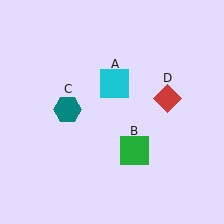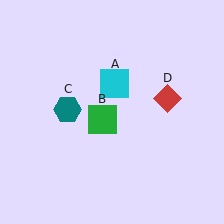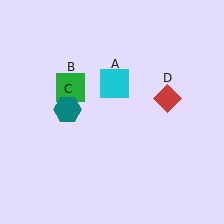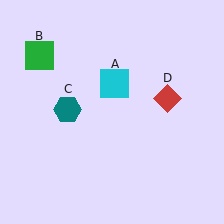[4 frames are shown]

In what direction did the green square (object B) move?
The green square (object B) moved up and to the left.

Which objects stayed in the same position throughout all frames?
Cyan square (object A) and teal hexagon (object C) and red diamond (object D) remained stationary.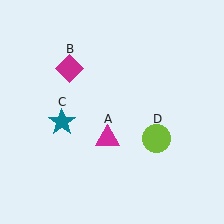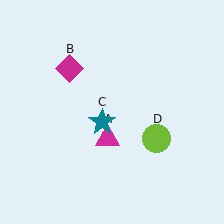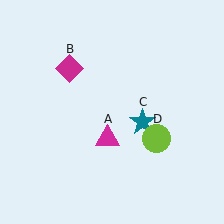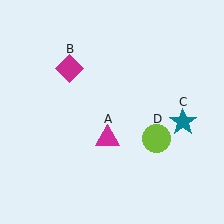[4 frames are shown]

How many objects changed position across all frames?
1 object changed position: teal star (object C).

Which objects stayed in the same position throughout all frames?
Magenta triangle (object A) and magenta diamond (object B) and lime circle (object D) remained stationary.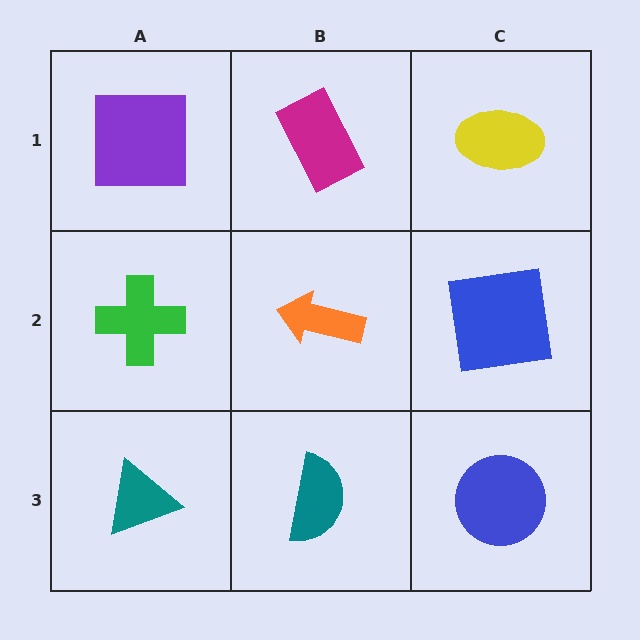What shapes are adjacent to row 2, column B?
A magenta rectangle (row 1, column B), a teal semicircle (row 3, column B), a green cross (row 2, column A), a blue square (row 2, column C).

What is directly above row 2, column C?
A yellow ellipse.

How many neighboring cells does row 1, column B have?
3.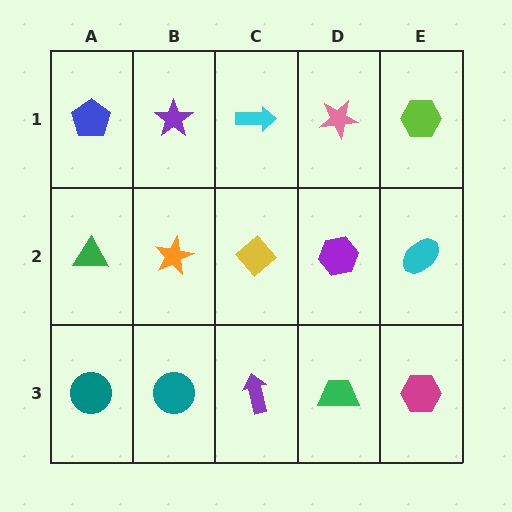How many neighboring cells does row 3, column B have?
3.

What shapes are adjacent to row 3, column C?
A yellow diamond (row 2, column C), a teal circle (row 3, column B), a green trapezoid (row 3, column D).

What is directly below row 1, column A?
A green triangle.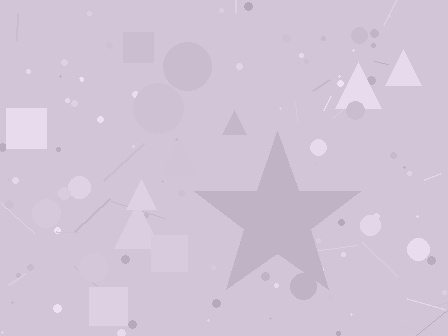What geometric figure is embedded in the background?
A star is embedded in the background.